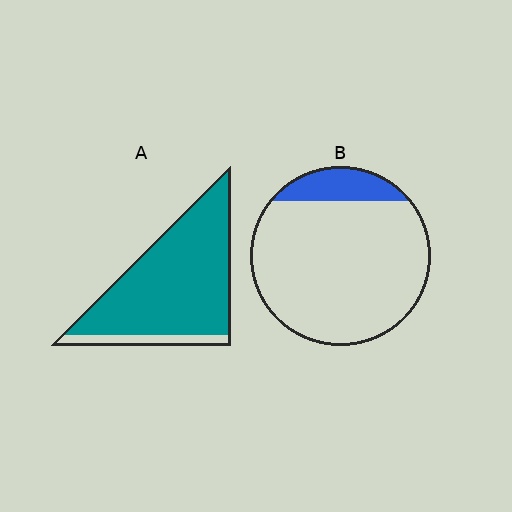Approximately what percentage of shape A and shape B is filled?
A is approximately 90% and B is approximately 15%.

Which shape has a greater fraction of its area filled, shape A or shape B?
Shape A.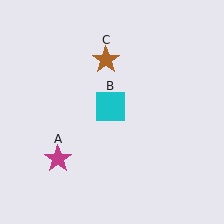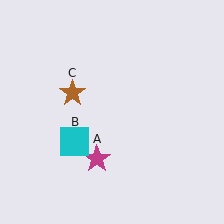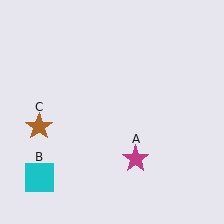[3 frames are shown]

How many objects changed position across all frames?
3 objects changed position: magenta star (object A), cyan square (object B), brown star (object C).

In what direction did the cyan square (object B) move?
The cyan square (object B) moved down and to the left.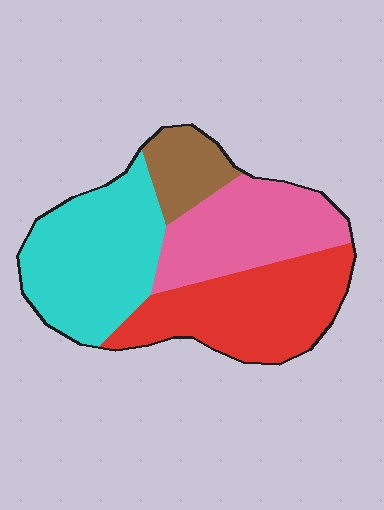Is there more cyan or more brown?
Cyan.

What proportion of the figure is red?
Red takes up about one third (1/3) of the figure.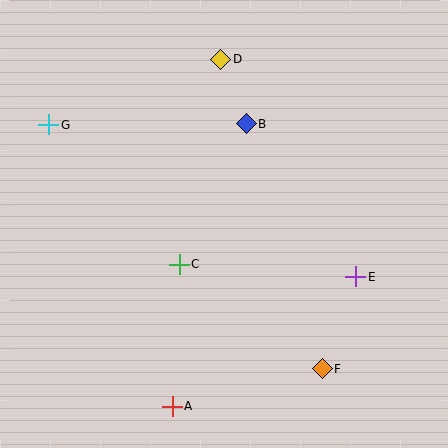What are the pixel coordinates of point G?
Point G is at (49, 125).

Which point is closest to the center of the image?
Point C at (179, 264) is closest to the center.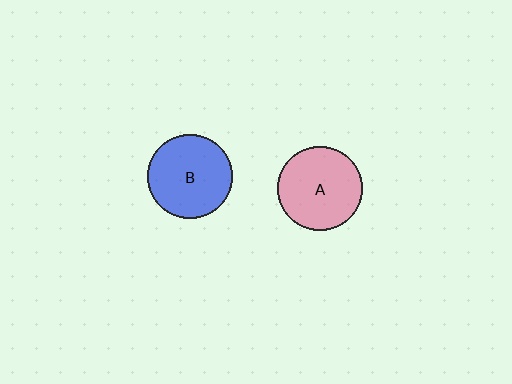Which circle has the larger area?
Circle B (blue).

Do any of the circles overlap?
No, none of the circles overlap.